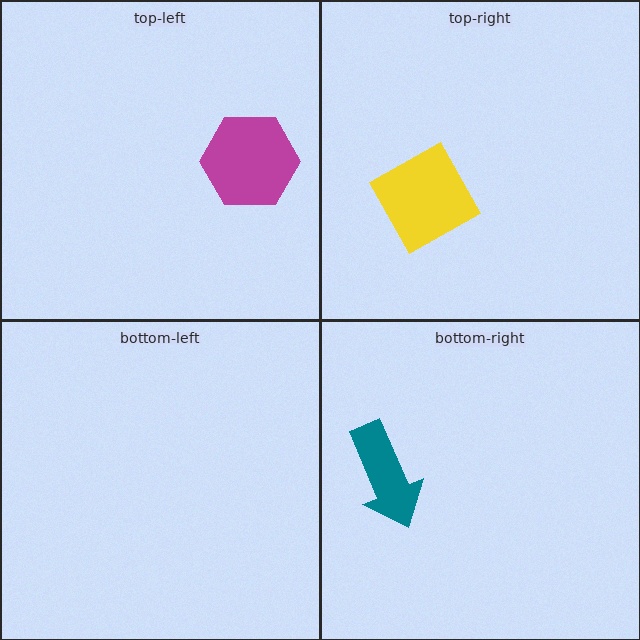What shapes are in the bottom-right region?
The teal arrow.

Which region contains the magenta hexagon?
The top-left region.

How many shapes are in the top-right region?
1.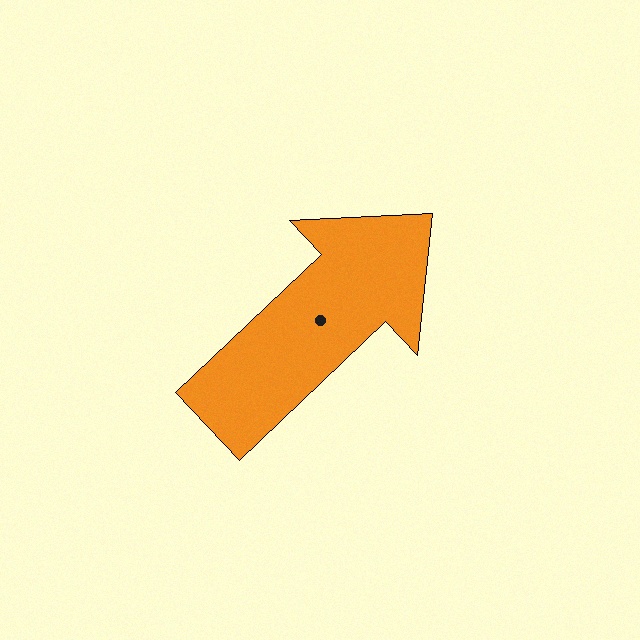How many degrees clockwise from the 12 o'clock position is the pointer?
Approximately 47 degrees.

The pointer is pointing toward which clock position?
Roughly 2 o'clock.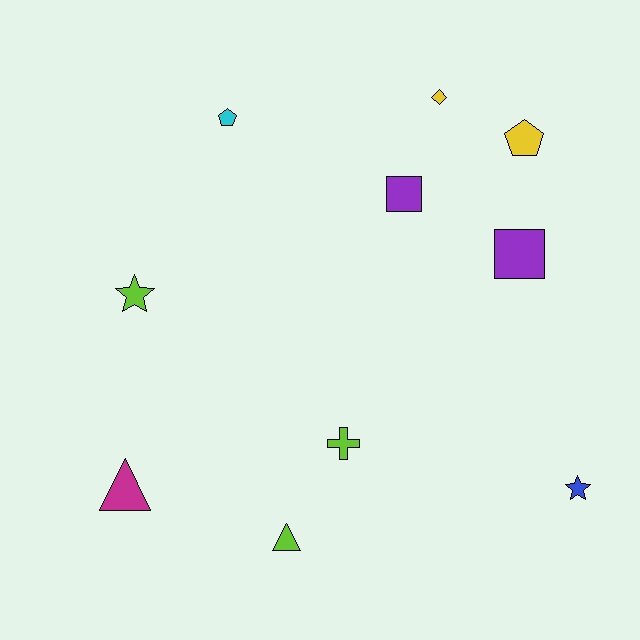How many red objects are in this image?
There are no red objects.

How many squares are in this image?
There are 2 squares.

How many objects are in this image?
There are 10 objects.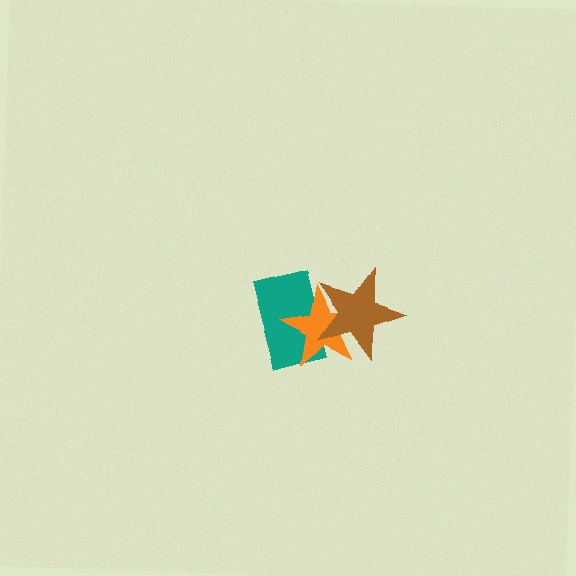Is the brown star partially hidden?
No, no other shape covers it.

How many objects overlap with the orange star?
2 objects overlap with the orange star.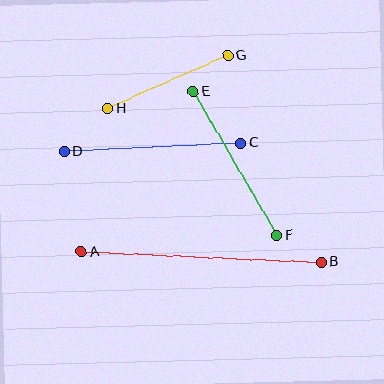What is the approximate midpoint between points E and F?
The midpoint is at approximately (235, 163) pixels.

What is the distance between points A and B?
The distance is approximately 240 pixels.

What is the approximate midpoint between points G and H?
The midpoint is at approximately (168, 82) pixels.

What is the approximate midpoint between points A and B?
The midpoint is at approximately (201, 257) pixels.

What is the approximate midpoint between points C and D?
The midpoint is at approximately (152, 147) pixels.